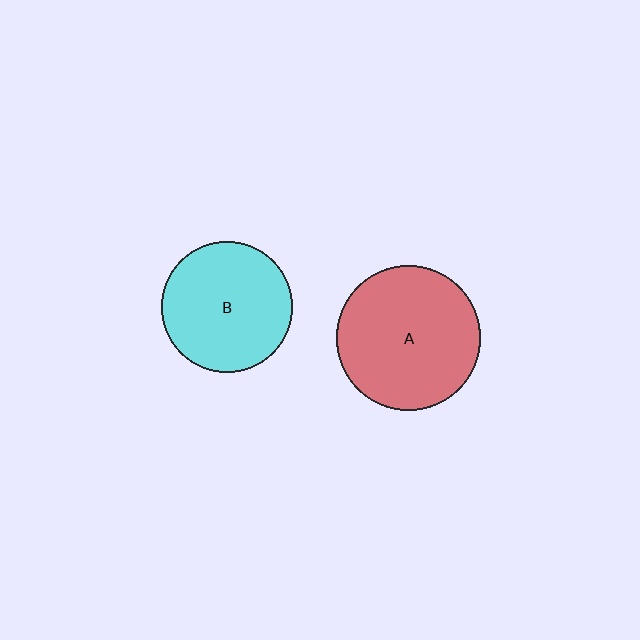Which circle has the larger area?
Circle A (red).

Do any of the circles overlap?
No, none of the circles overlap.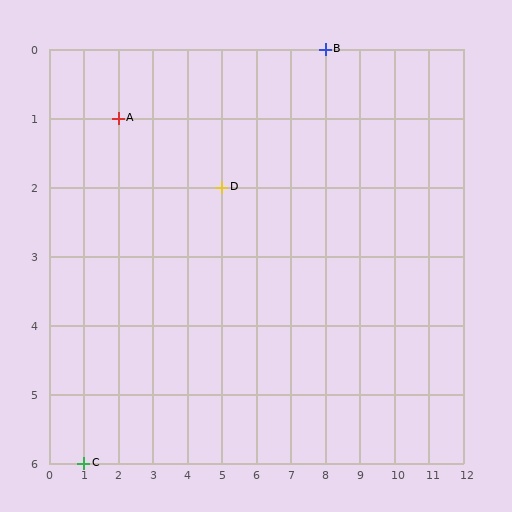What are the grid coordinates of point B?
Point B is at grid coordinates (8, 0).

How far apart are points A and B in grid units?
Points A and B are 6 columns and 1 row apart (about 6.1 grid units diagonally).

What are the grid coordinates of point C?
Point C is at grid coordinates (1, 6).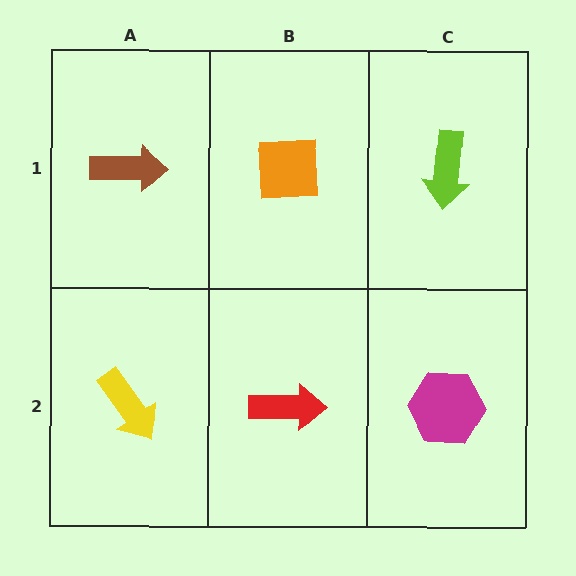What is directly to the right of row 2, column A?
A red arrow.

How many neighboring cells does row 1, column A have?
2.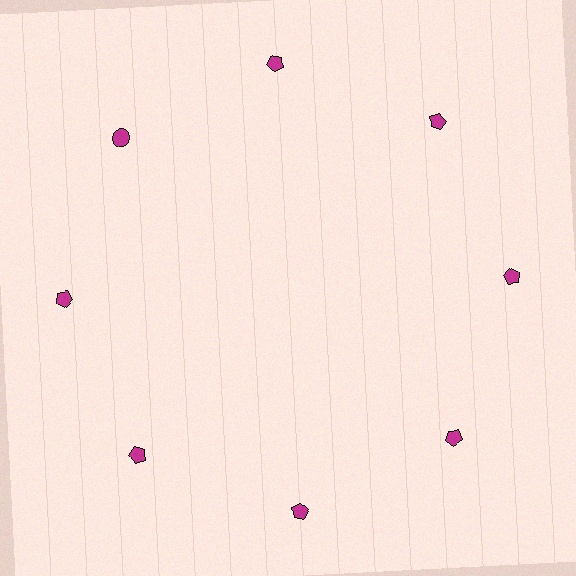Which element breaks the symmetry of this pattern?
The magenta circle at roughly the 10 o'clock position breaks the symmetry. All other shapes are magenta pentagons.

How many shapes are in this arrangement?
There are 8 shapes arranged in a ring pattern.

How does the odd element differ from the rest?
It has a different shape: circle instead of pentagon.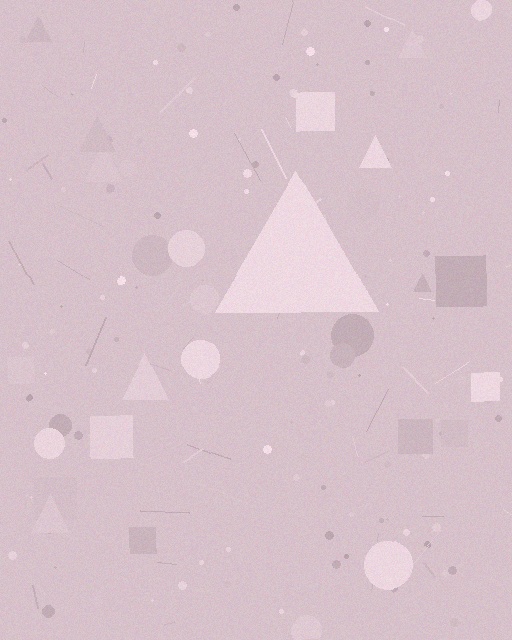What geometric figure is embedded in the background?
A triangle is embedded in the background.